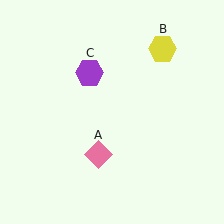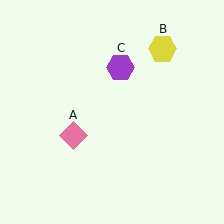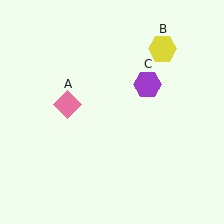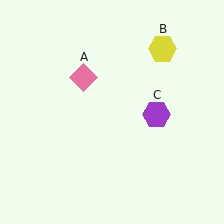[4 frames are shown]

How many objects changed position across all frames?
2 objects changed position: pink diamond (object A), purple hexagon (object C).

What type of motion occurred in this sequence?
The pink diamond (object A), purple hexagon (object C) rotated clockwise around the center of the scene.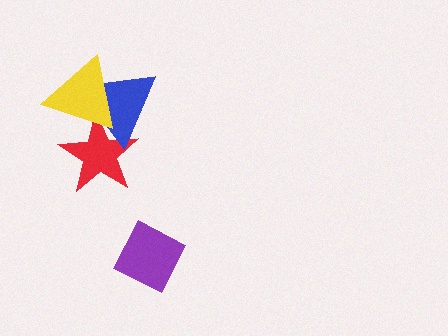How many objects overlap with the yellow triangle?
2 objects overlap with the yellow triangle.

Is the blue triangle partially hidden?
Yes, it is partially covered by another shape.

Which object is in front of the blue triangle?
The yellow triangle is in front of the blue triangle.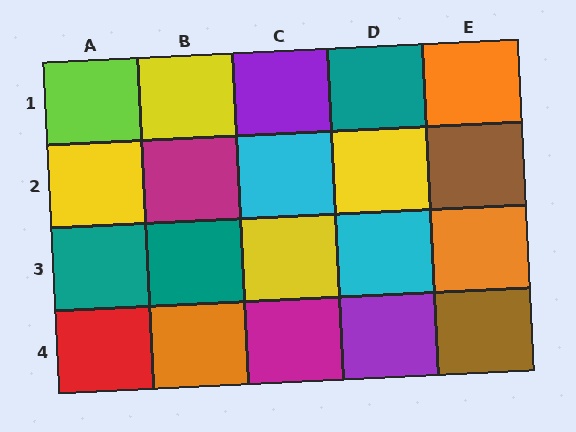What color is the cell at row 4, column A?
Red.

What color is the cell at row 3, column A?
Teal.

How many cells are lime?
1 cell is lime.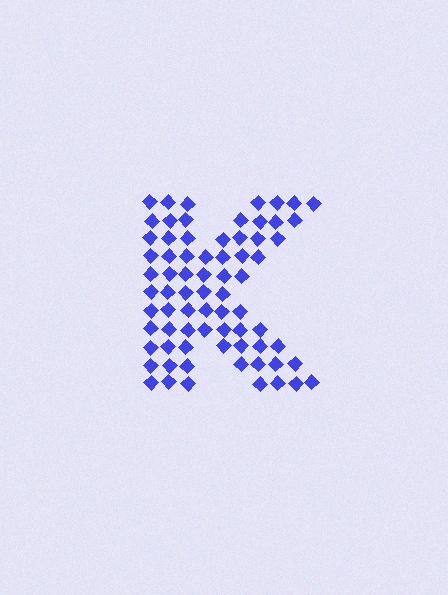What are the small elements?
The small elements are diamonds.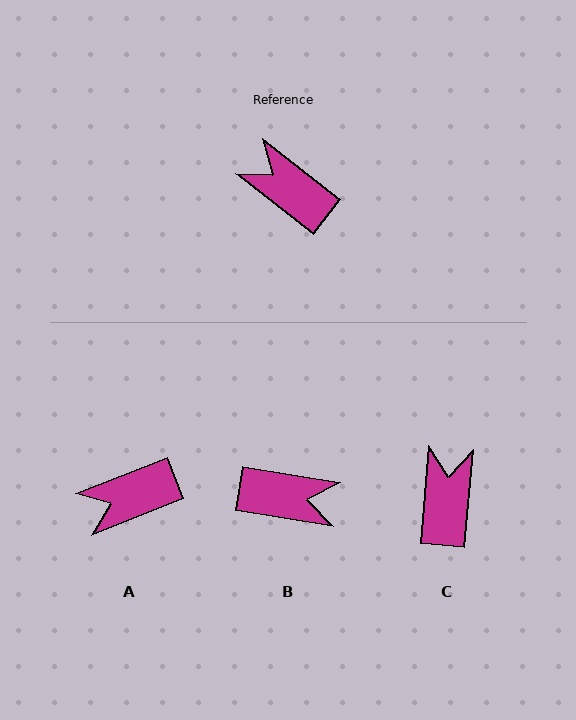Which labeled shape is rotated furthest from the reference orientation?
B, about 152 degrees away.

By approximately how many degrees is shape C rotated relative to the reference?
Approximately 57 degrees clockwise.